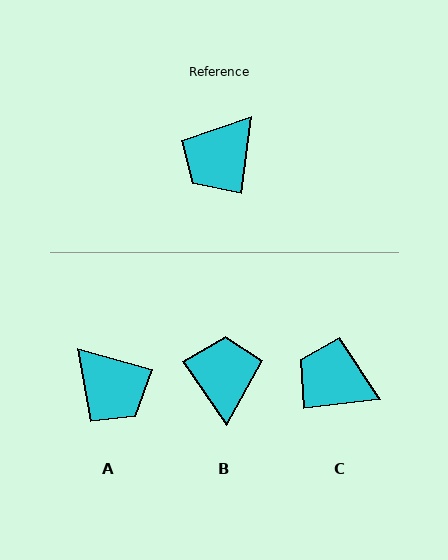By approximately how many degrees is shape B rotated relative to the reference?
Approximately 138 degrees clockwise.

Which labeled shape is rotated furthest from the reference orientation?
B, about 138 degrees away.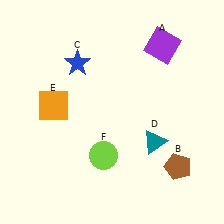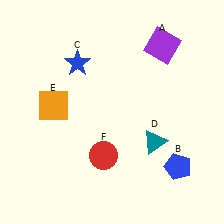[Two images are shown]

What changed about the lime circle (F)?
In Image 1, F is lime. In Image 2, it changed to red.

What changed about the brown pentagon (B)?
In Image 1, B is brown. In Image 2, it changed to blue.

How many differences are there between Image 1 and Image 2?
There are 2 differences between the two images.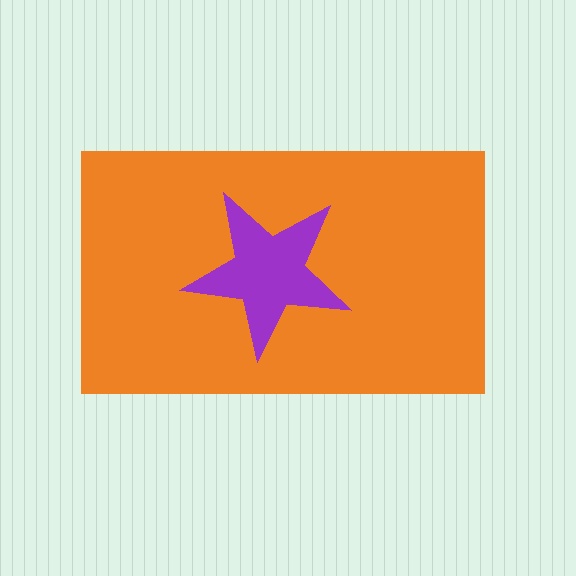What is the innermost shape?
The purple star.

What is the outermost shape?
The orange rectangle.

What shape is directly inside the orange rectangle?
The purple star.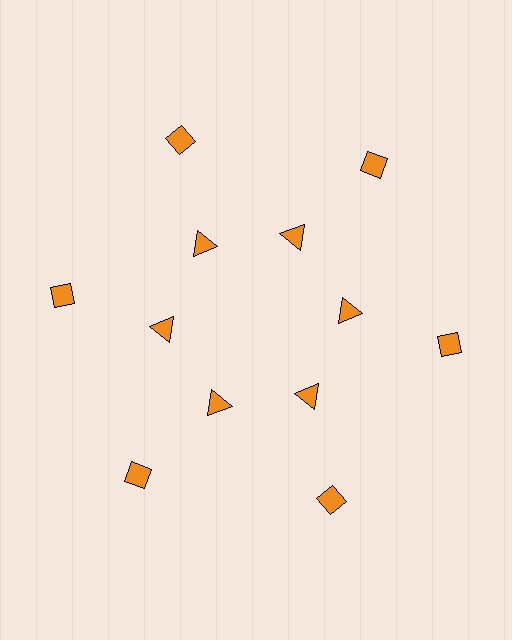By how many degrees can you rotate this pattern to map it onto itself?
The pattern maps onto itself every 60 degrees of rotation.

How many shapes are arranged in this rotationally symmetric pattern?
There are 12 shapes, arranged in 6 groups of 2.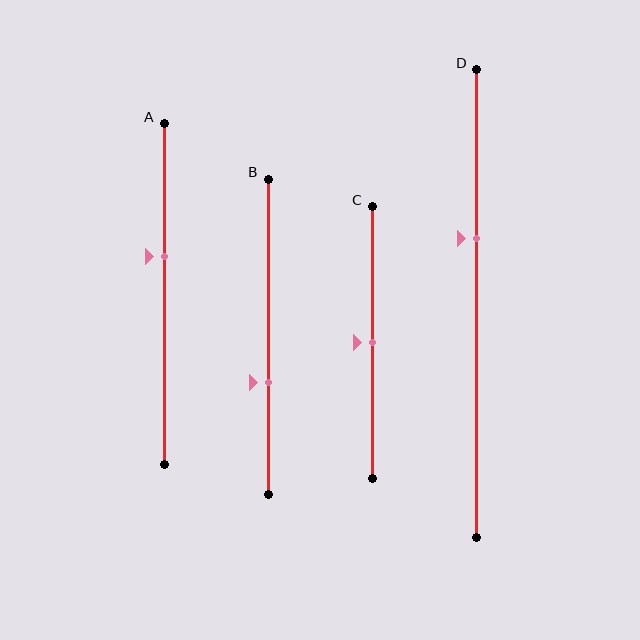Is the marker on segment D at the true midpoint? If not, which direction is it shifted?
No, the marker on segment D is shifted upward by about 14% of the segment length.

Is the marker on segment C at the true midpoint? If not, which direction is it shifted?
Yes, the marker on segment C is at the true midpoint.